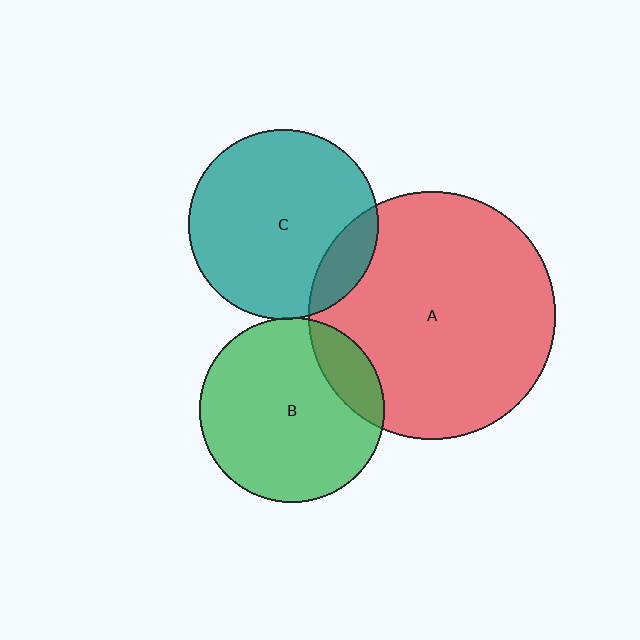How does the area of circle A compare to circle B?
Approximately 1.8 times.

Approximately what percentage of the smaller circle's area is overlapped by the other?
Approximately 5%.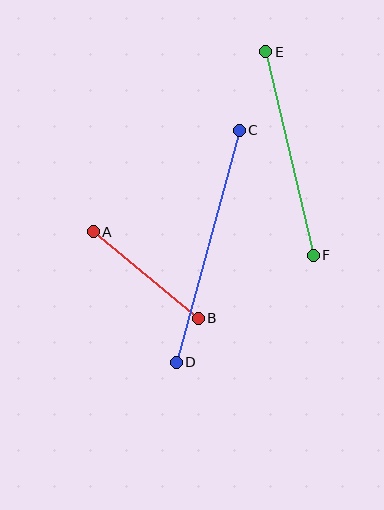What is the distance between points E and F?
The distance is approximately 209 pixels.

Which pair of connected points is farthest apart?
Points C and D are farthest apart.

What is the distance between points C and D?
The distance is approximately 240 pixels.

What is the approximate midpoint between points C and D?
The midpoint is at approximately (208, 246) pixels.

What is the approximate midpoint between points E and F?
The midpoint is at approximately (290, 154) pixels.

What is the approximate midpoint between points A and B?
The midpoint is at approximately (146, 275) pixels.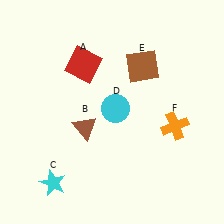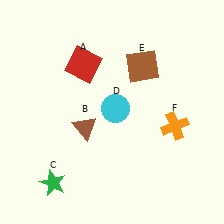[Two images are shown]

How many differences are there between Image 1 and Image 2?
There is 1 difference between the two images.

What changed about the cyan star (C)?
In Image 1, C is cyan. In Image 2, it changed to green.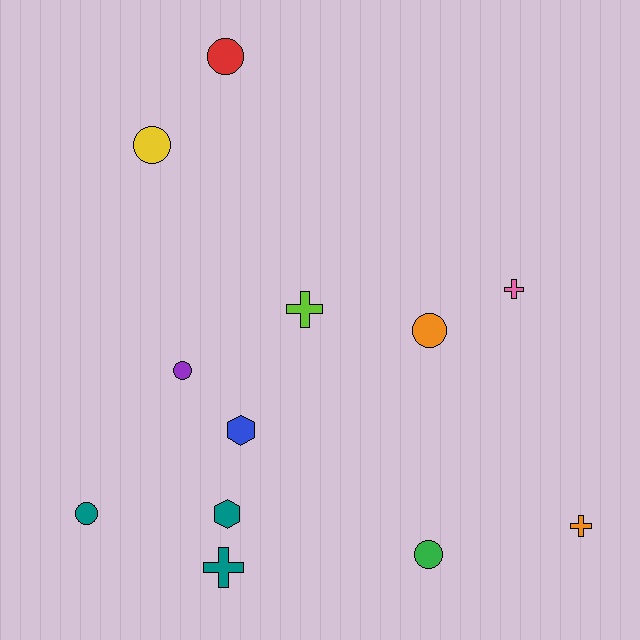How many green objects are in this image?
There is 1 green object.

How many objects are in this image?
There are 12 objects.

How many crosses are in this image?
There are 4 crosses.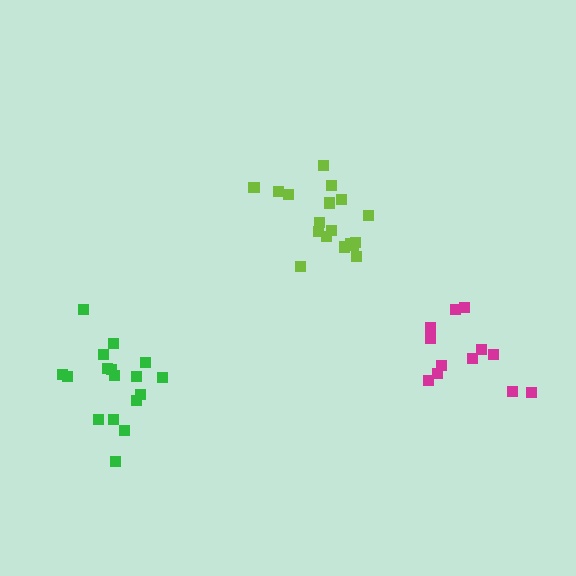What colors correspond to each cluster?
The clusters are colored: magenta, green, lime.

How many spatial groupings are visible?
There are 3 spatial groupings.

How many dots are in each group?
Group 1: 12 dots, Group 2: 17 dots, Group 3: 18 dots (47 total).